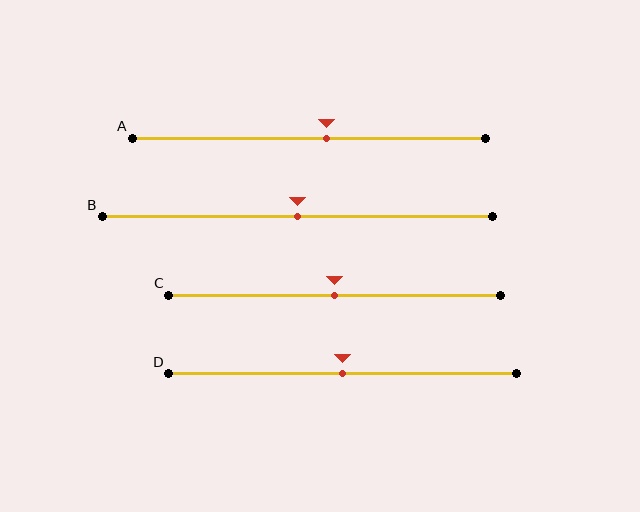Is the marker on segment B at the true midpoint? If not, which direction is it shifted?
Yes, the marker on segment B is at the true midpoint.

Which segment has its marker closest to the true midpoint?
Segment B has its marker closest to the true midpoint.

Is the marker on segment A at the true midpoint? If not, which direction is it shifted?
No, the marker on segment A is shifted to the right by about 5% of the segment length.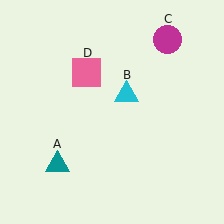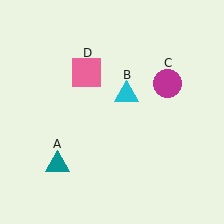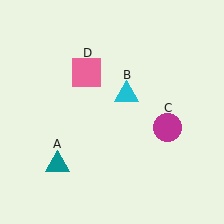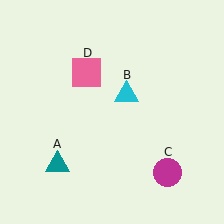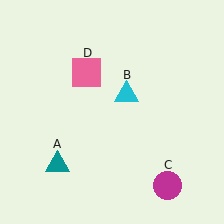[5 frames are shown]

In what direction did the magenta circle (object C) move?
The magenta circle (object C) moved down.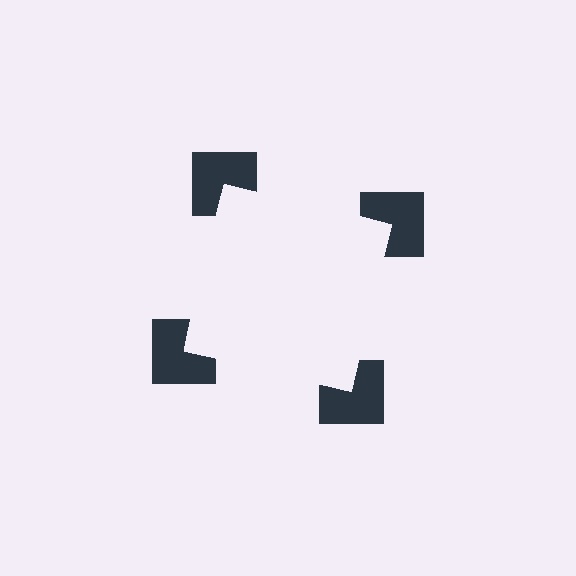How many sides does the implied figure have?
4 sides.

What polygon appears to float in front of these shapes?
An illusory square — its edges are inferred from the aligned wedge cuts in the notched squares, not physically drawn.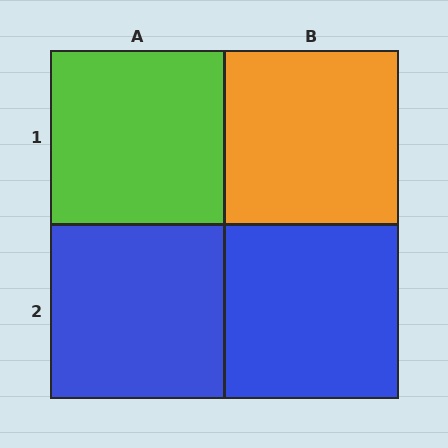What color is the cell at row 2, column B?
Blue.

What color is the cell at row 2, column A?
Blue.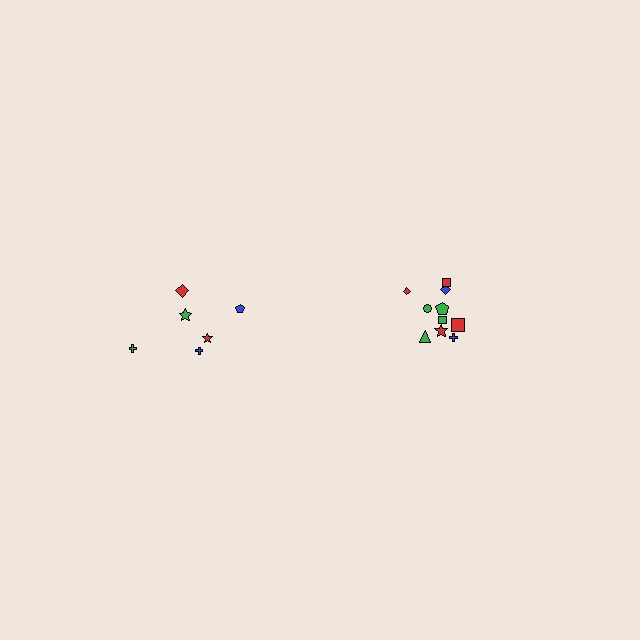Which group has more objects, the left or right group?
The right group.